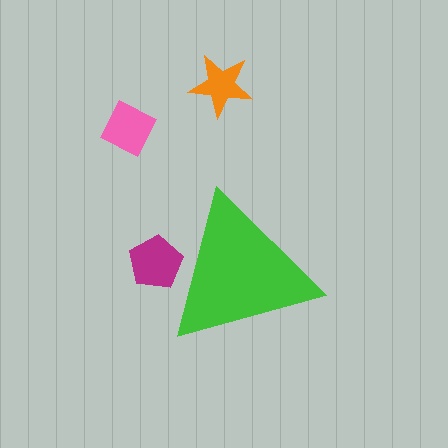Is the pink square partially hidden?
No, the pink square is fully visible.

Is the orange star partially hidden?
No, the orange star is fully visible.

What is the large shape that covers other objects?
A green triangle.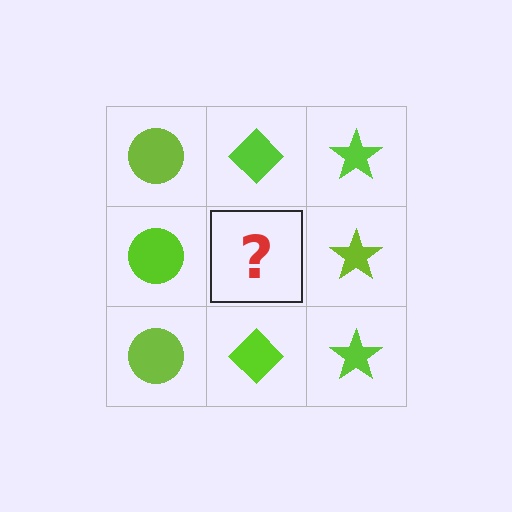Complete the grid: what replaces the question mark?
The question mark should be replaced with a lime diamond.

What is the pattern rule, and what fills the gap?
The rule is that each column has a consistent shape. The gap should be filled with a lime diamond.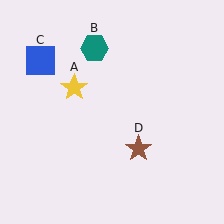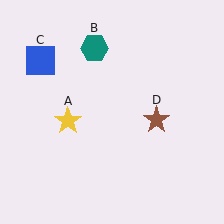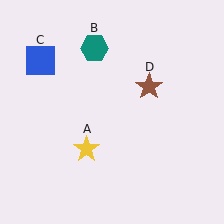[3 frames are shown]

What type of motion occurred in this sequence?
The yellow star (object A), brown star (object D) rotated counterclockwise around the center of the scene.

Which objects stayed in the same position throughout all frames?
Teal hexagon (object B) and blue square (object C) remained stationary.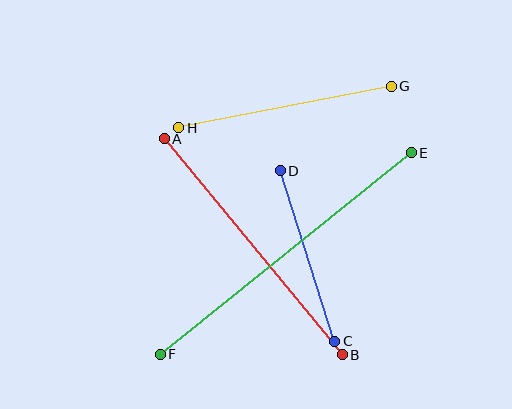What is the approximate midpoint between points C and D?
The midpoint is at approximately (307, 256) pixels.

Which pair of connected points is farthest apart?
Points E and F are farthest apart.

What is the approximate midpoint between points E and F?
The midpoint is at approximately (286, 254) pixels.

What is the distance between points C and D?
The distance is approximately 179 pixels.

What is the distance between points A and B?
The distance is approximately 280 pixels.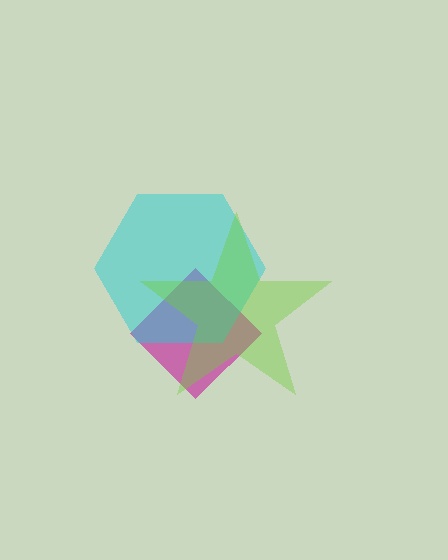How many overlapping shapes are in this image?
There are 3 overlapping shapes in the image.